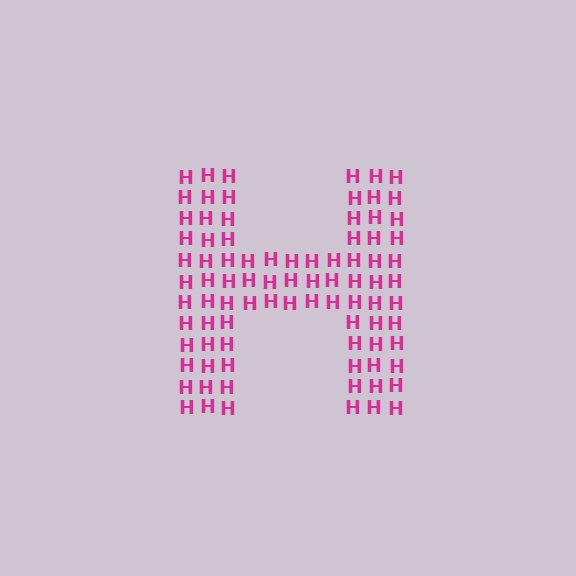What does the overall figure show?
The overall figure shows the letter H.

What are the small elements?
The small elements are letter H's.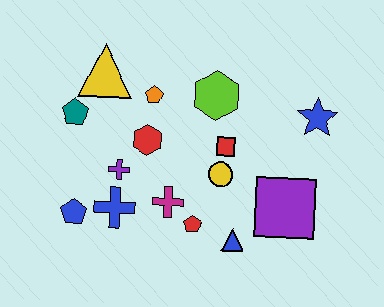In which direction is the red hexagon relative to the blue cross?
The red hexagon is above the blue cross.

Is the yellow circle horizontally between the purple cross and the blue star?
Yes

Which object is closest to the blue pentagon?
The blue cross is closest to the blue pentagon.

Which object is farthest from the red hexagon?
The blue star is farthest from the red hexagon.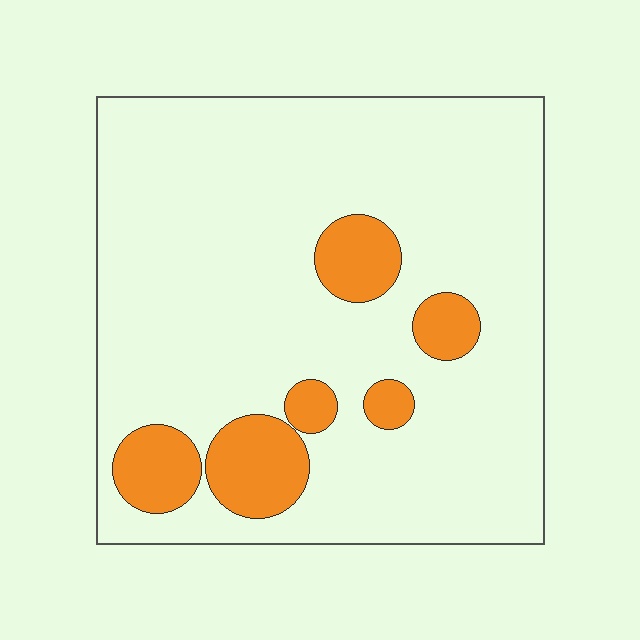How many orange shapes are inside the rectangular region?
6.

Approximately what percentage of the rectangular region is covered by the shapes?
Approximately 15%.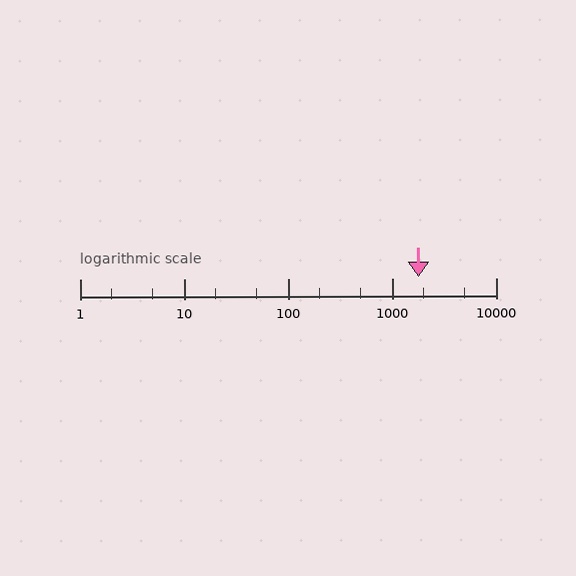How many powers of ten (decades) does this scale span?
The scale spans 4 decades, from 1 to 10000.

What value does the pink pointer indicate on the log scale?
The pointer indicates approximately 1800.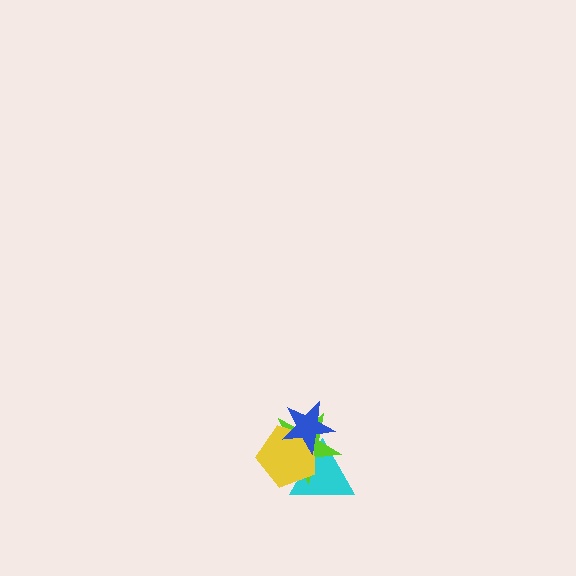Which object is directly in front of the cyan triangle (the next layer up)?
The lime star is directly in front of the cyan triangle.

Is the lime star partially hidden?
Yes, it is partially covered by another shape.